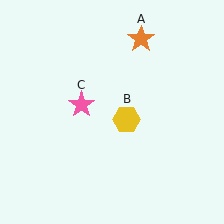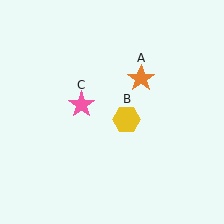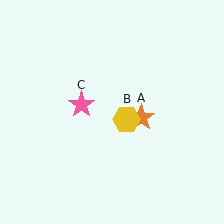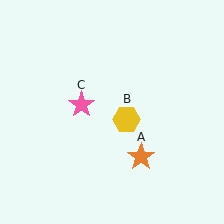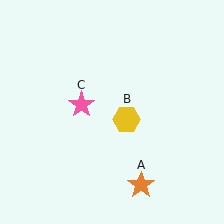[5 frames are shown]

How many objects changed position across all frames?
1 object changed position: orange star (object A).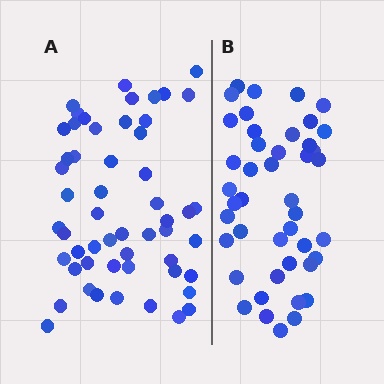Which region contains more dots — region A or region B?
Region A (the left region) has more dots.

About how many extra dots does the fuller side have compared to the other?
Region A has roughly 10 or so more dots than region B.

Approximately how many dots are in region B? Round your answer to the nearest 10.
About 40 dots. (The exact count is 44, which rounds to 40.)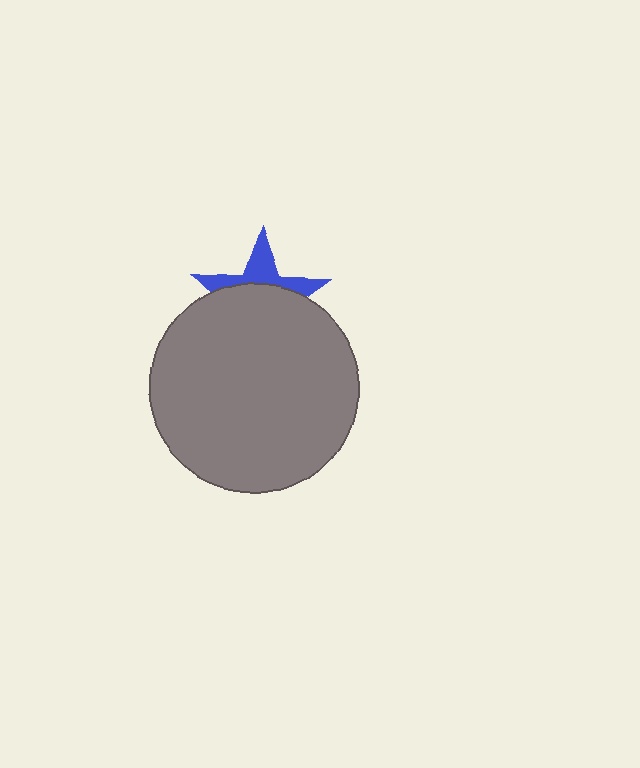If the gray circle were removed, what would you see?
You would see the complete blue star.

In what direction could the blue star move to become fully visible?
The blue star could move up. That would shift it out from behind the gray circle entirely.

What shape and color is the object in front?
The object in front is a gray circle.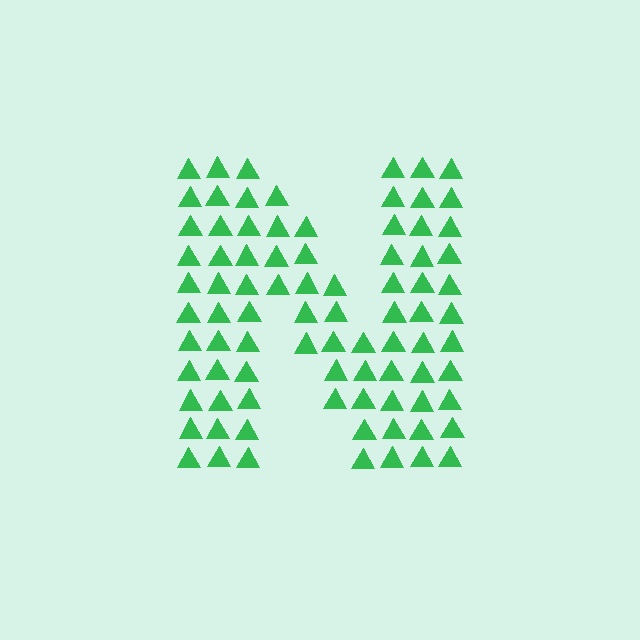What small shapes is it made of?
It is made of small triangles.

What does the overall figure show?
The overall figure shows the letter N.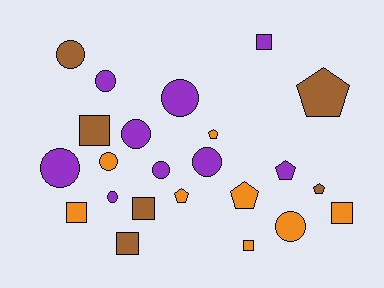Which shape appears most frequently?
Circle, with 10 objects.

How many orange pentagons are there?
There are 3 orange pentagons.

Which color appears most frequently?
Purple, with 9 objects.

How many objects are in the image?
There are 23 objects.